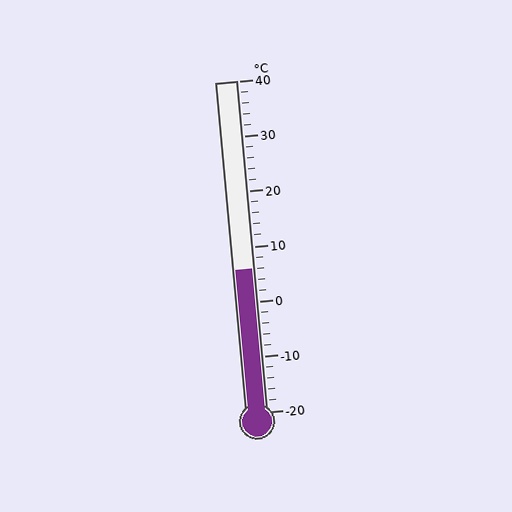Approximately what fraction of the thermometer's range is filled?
The thermometer is filled to approximately 45% of its range.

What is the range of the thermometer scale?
The thermometer scale ranges from -20°C to 40°C.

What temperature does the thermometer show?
The thermometer shows approximately 6°C.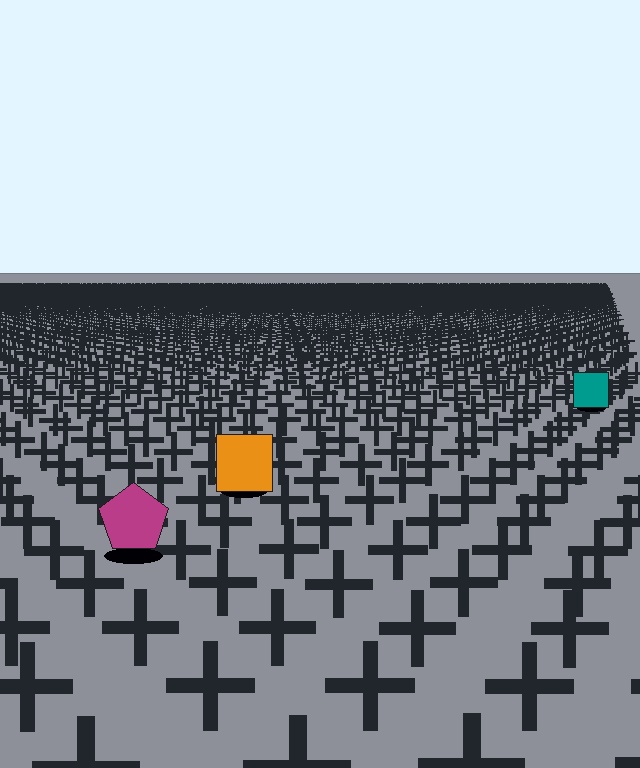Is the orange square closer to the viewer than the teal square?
Yes. The orange square is closer — you can tell from the texture gradient: the ground texture is coarser near it.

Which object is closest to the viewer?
The magenta pentagon is closest. The texture marks near it are larger and more spread out.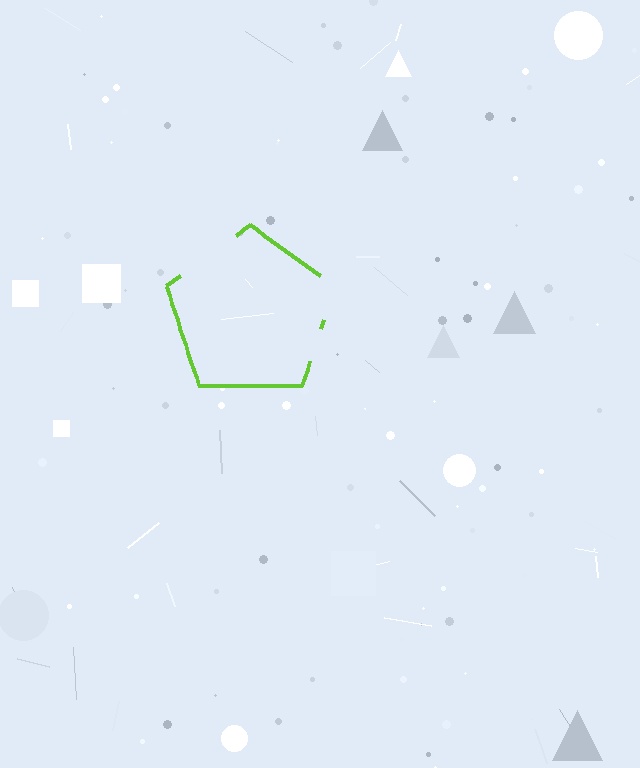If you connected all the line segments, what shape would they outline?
They would outline a pentagon.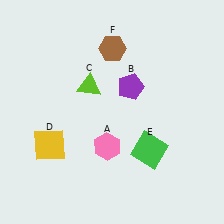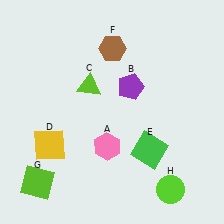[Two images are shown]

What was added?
A lime square (G), a lime circle (H) were added in Image 2.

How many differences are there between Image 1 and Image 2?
There are 2 differences between the two images.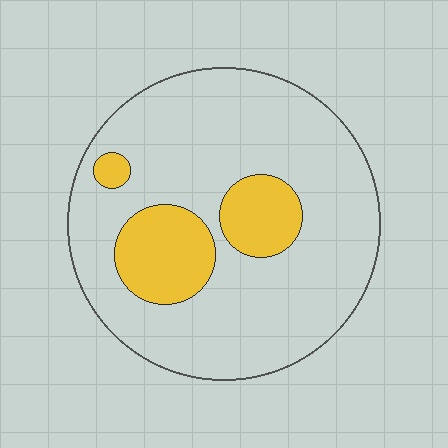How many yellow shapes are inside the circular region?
3.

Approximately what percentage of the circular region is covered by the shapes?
Approximately 20%.